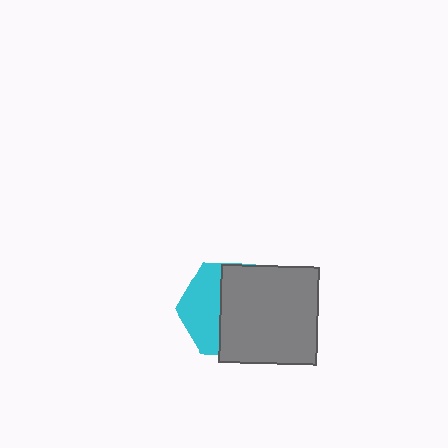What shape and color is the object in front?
The object in front is a gray square.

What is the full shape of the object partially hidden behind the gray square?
The partially hidden object is a cyan hexagon.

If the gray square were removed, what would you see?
You would see the complete cyan hexagon.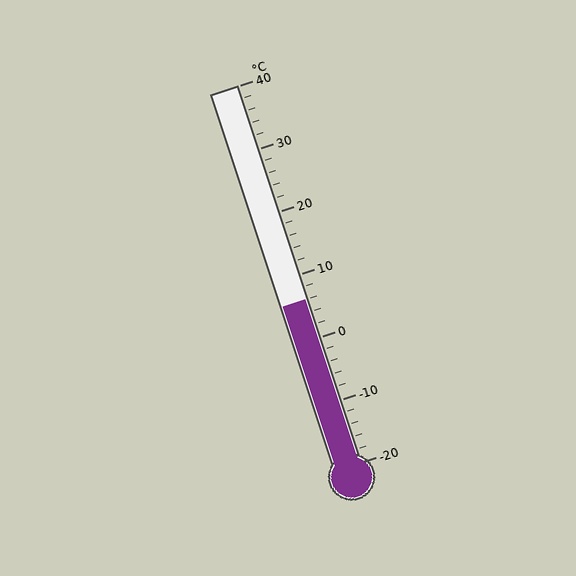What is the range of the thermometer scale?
The thermometer scale ranges from -20°C to 40°C.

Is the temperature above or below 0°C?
The temperature is above 0°C.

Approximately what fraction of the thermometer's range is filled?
The thermometer is filled to approximately 45% of its range.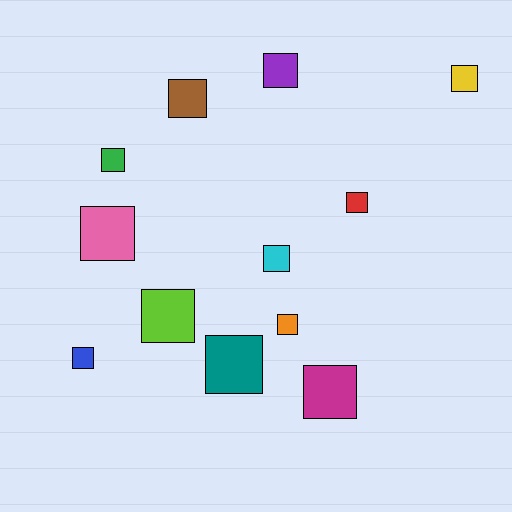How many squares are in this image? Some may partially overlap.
There are 12 squares.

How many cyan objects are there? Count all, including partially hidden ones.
There is 1 cyan object.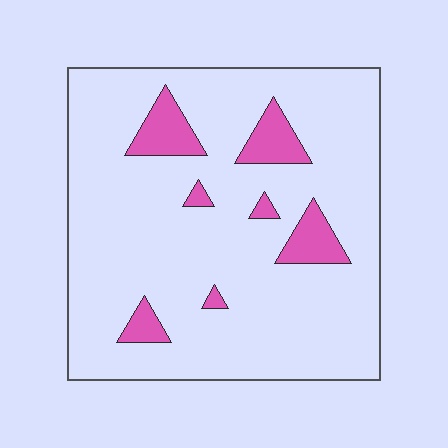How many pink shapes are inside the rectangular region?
7.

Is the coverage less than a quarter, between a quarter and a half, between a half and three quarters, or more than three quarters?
Less than a quarter.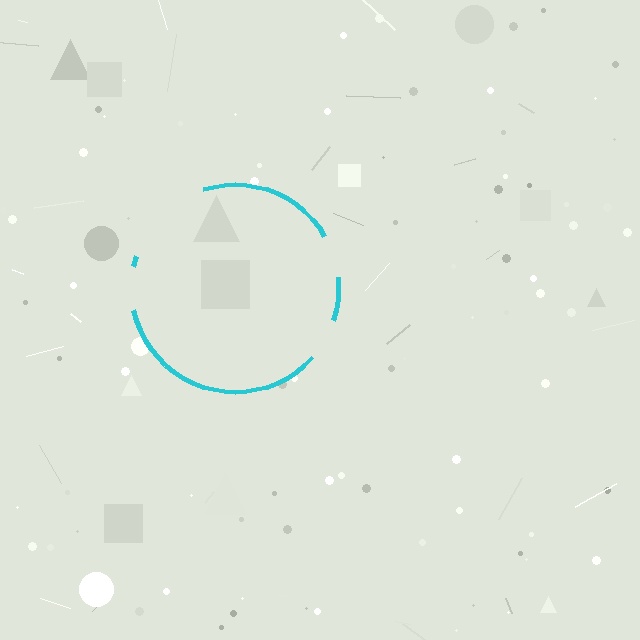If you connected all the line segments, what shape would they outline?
They would outline a circle.